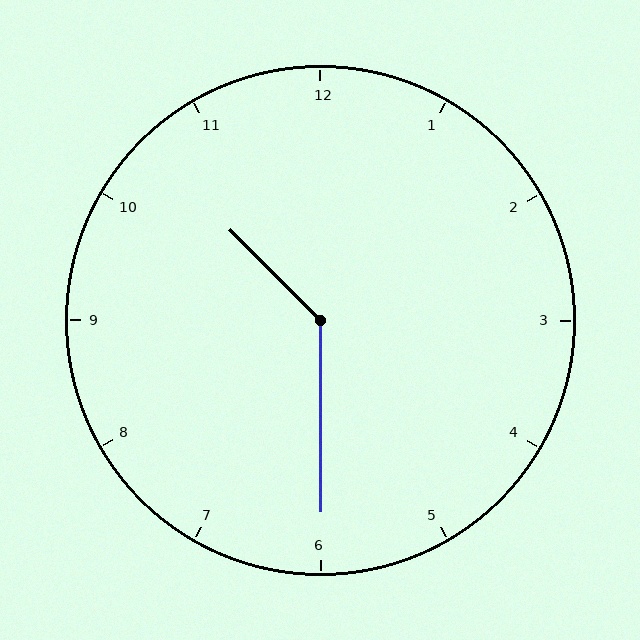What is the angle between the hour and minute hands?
Approximately 135 degrees.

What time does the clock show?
10:30.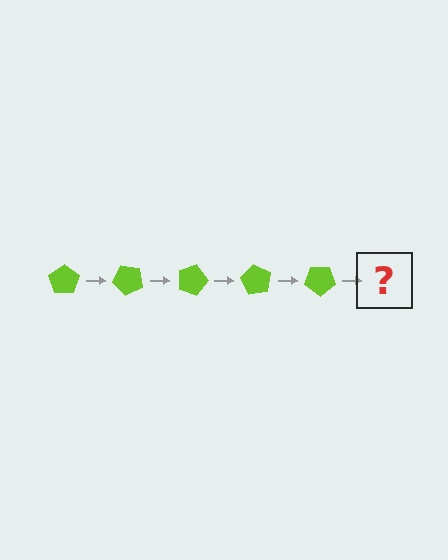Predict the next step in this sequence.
The next step is a lime pentagon rotated 225 degrees.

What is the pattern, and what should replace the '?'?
The pattern is that the pentagon rotates 45 degrees each step. The '?' should be a lime pentagon rotated 225 degrees.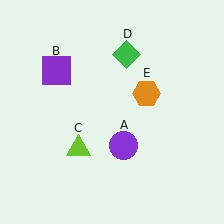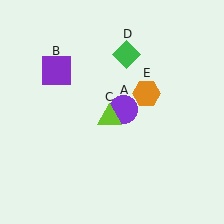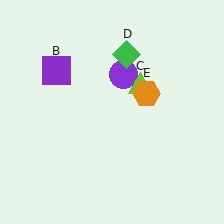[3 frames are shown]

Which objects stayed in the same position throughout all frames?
Purple square (object B) and green diamond (object D) and orange hexagon (object E) remained stationary.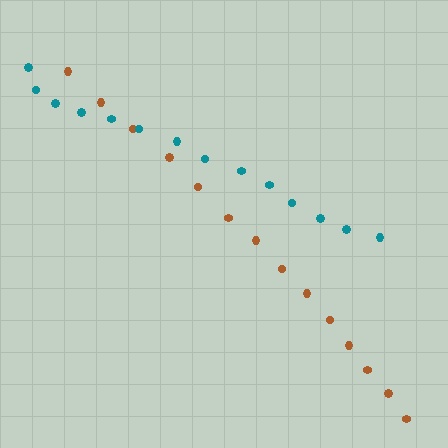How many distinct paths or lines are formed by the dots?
There are 2 distinct paths.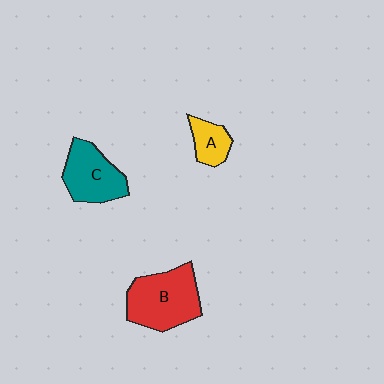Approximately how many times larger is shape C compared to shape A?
Approximately 1.9 times.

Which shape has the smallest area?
Shape A (yellow).